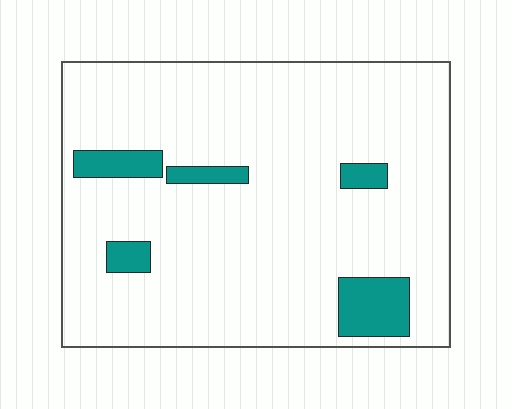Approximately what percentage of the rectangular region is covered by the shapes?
Approximately 10%.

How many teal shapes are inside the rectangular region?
5.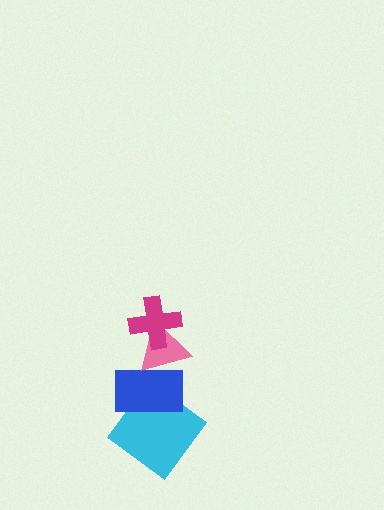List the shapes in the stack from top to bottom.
From top to bottom: the magenta cross, the pink triangle, the blue rectangle, the cyan diamond.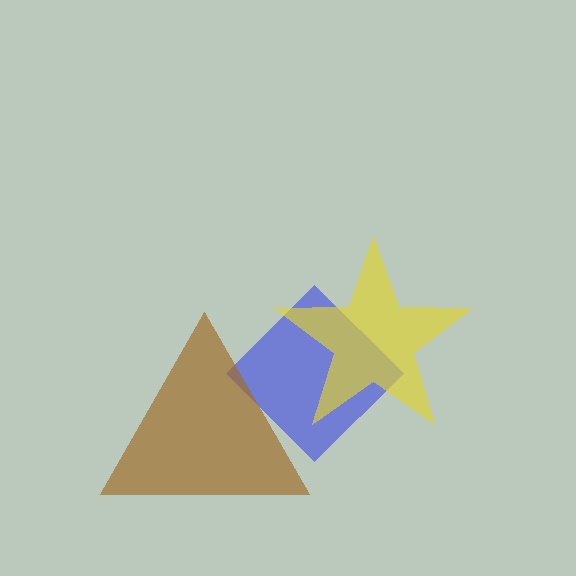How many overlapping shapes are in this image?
There are 3 overlapping shapes in the image.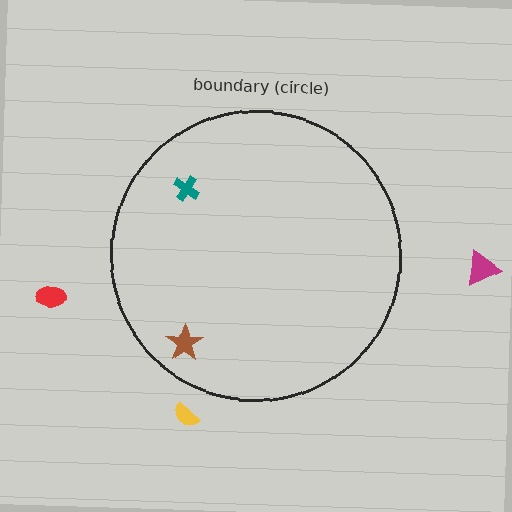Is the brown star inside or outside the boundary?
Inside.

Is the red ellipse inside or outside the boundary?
Outside.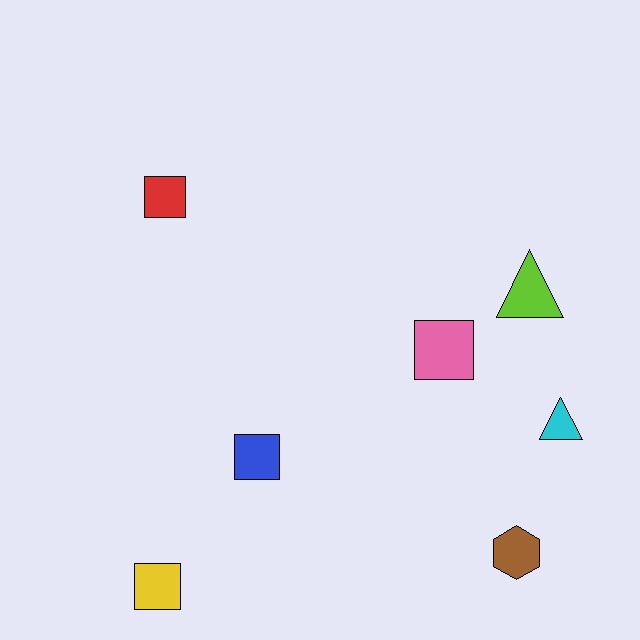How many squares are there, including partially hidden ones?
There are 4 squares.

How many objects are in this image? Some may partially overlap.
There are 7 objects.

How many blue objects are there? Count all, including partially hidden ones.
There is 1 blue object.